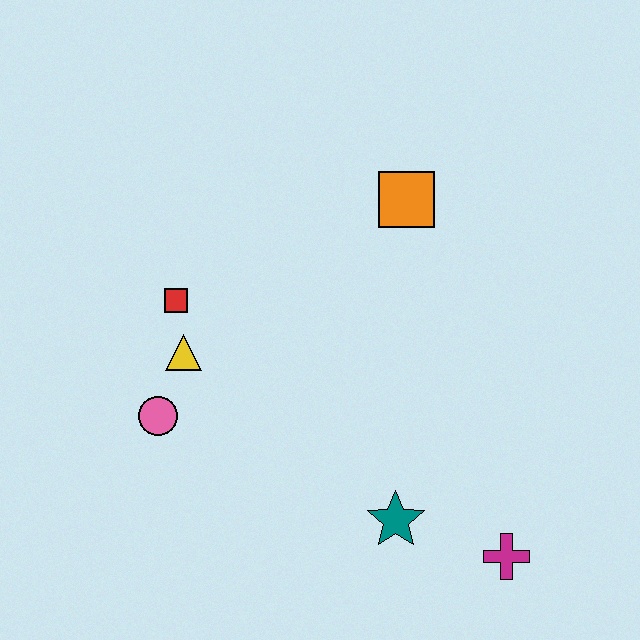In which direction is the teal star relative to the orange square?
The teal star is below the orange square.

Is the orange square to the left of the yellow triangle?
No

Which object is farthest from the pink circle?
The magenta cross is farthest from the pink circle.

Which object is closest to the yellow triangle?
The red square is closest to the yellow triangle.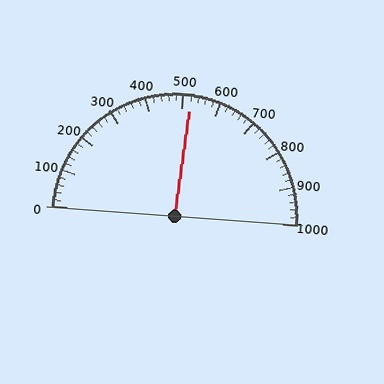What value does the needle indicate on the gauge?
The needle indicates approximately 520.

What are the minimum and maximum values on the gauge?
The gauge ranges from 0 to 1000.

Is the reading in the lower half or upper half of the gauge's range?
The reading is in the upper half of the range (0 to 1000).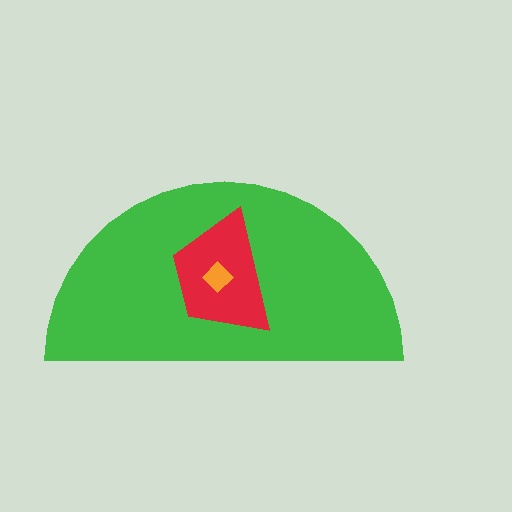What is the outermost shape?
The green semicircle.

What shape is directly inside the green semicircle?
The red trapezoid.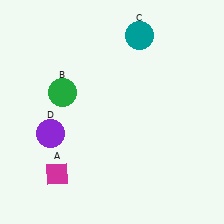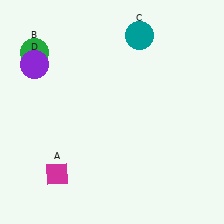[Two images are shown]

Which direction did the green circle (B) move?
The green circle (B) moved up.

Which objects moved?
The objects that moved are: the green circle (B), the purple circle (D).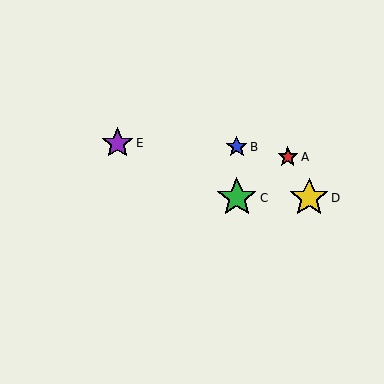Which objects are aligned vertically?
Objects B, C are aligned vertically.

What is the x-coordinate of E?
Object E is at x≈118.